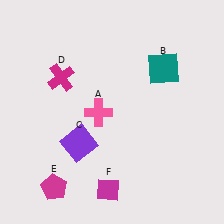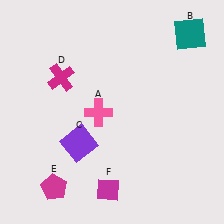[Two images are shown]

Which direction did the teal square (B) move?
The teal square (B) moved up.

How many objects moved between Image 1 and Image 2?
1 object moved between the two images.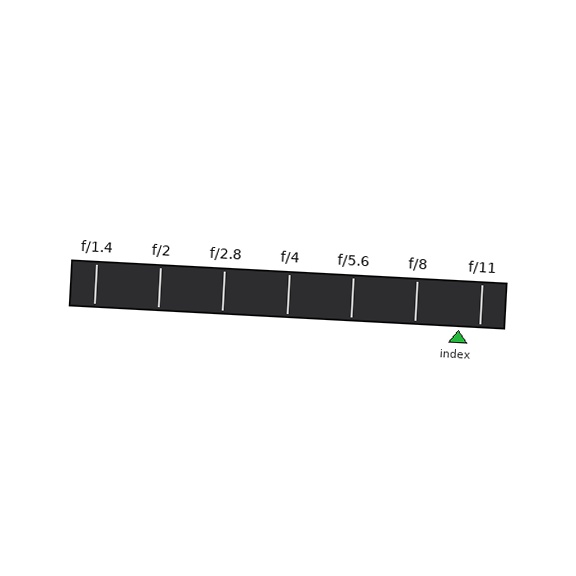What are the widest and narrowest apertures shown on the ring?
The widest aperture shown is f/1.4 and the narrowest is f/11.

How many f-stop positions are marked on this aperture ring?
There are 7 f-stop positions marked.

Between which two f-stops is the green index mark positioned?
The index mark is between f/8 and f/11.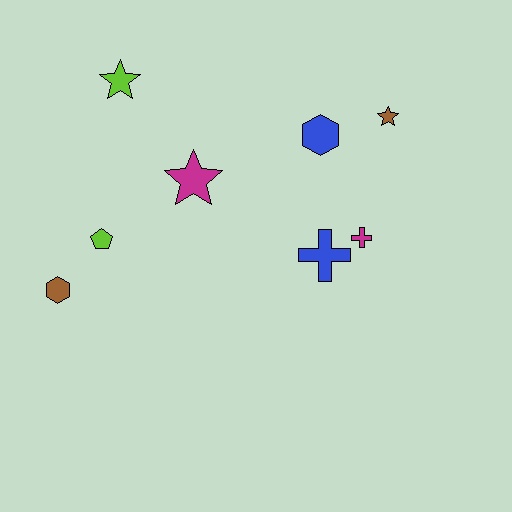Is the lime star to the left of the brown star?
Yes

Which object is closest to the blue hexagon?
The brown star is closest to the blue hexagon.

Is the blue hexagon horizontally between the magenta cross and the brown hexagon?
Yes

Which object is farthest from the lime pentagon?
The brown star is farthest from the lime pentagon.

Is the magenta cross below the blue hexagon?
Yes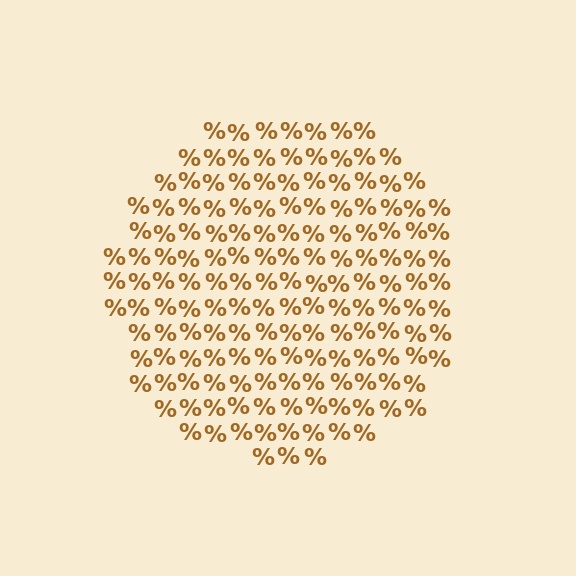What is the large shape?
The large shape is a circle.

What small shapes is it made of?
It is made of small percent signs.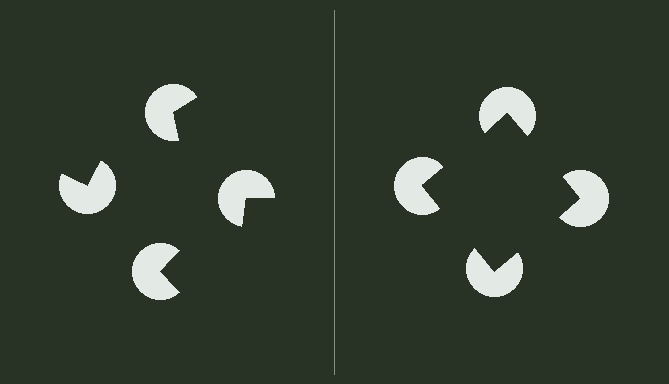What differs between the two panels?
The pac-man discs are positioned identically on both sides; only the wedge orientations differ. On the right they align to a square; on the left they are misaligned.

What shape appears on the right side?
An illusory square.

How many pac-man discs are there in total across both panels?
8 — 4 on each side.